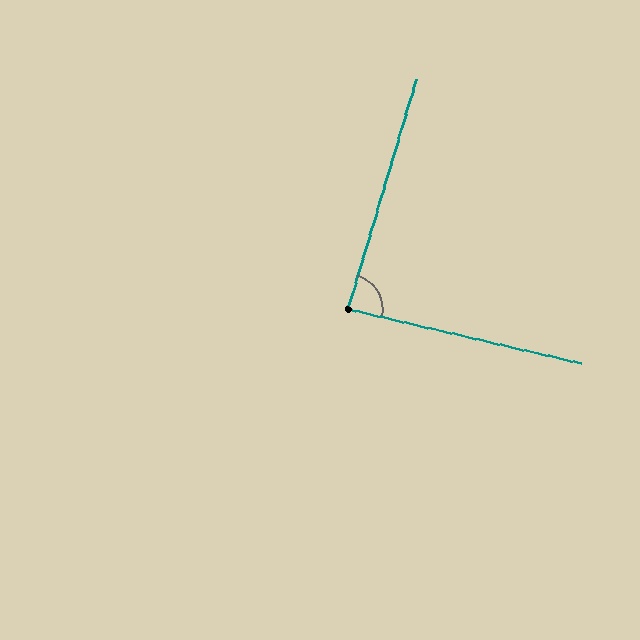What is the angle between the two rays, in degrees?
Approximately 86 degrees.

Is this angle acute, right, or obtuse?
It is approximately a right angle.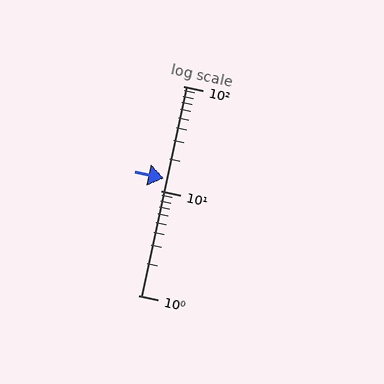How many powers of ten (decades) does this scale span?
The scale spans 2 decades, from 1 to 100.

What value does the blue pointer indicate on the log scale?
The pointer indicates approximately 13.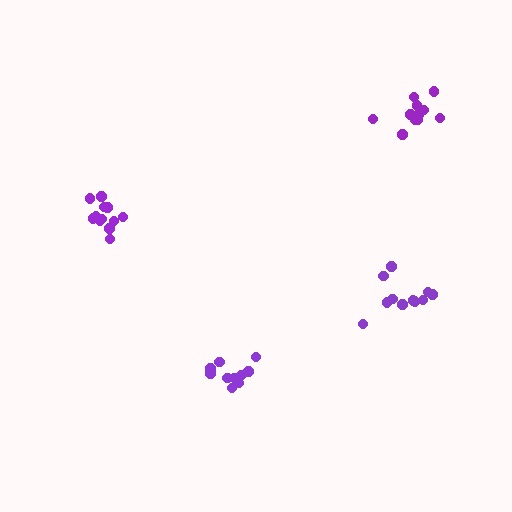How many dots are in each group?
Group 1: 10 dots, Group 2: 11 dots, Group 3: 12 dots, Group 4: 11 dots (44 total).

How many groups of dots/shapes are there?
There are 4 groups.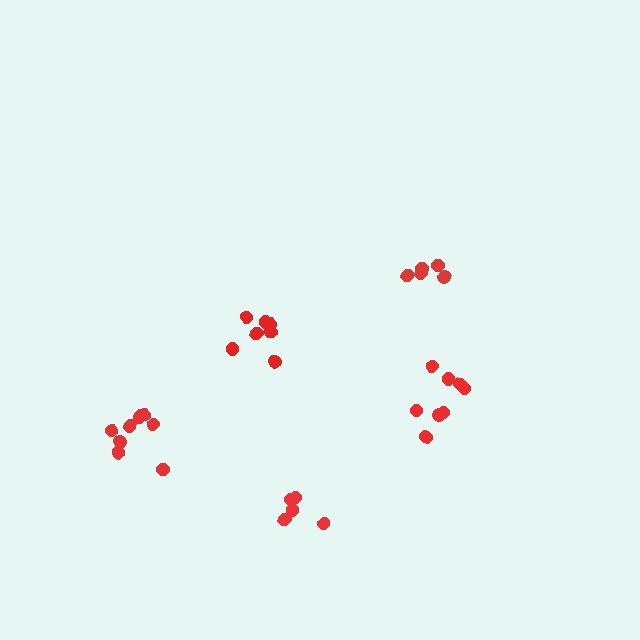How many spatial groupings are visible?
There are 5 spatial groupings.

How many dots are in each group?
Group 1: 8 dots, Group 2: 5 dots, Group 3: 7 dots, Group 4: 5 dots, Group 5: 9 dots (34 total).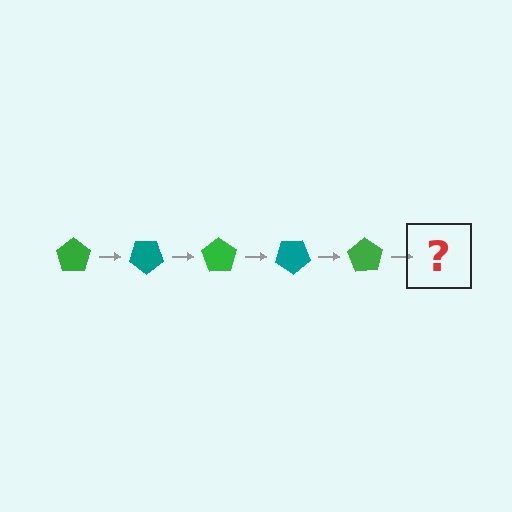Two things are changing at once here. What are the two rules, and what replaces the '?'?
The two rules are that it rotates 35 degrees each step and the color cycles through green and teal. The '?' should be a teal pentagon, rotated 175 degrees from the start.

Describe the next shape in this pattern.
It should be a teal pentagon, rotated 175 degrees from the start.